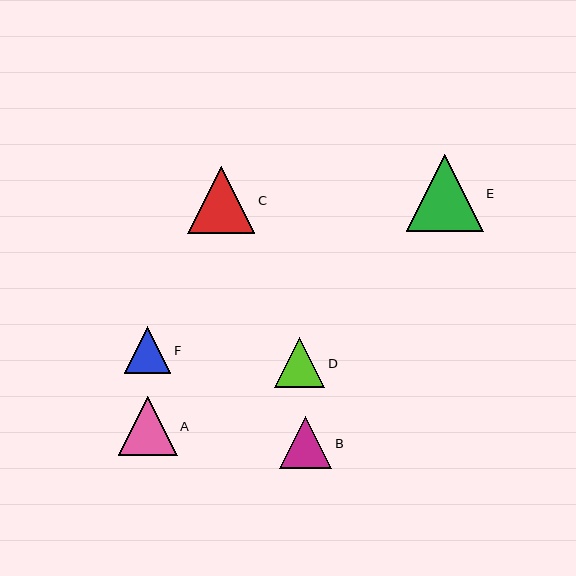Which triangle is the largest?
Triangle E is the largest with a size of approximately 77 pixels.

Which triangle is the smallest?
Triangle F is the smallest with a size of approximately 46 pixels.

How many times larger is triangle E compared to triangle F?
Triangle E is approximately 1.6 times the size of triangle F.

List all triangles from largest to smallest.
From largest to smallest: E, C, A, B, D, F.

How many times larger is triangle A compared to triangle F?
Triangle A is approximately 1.3 times the size of triangle F.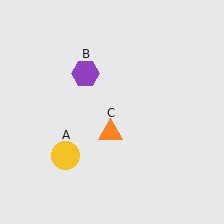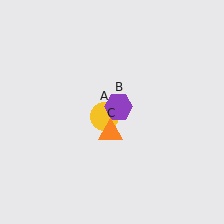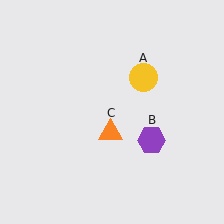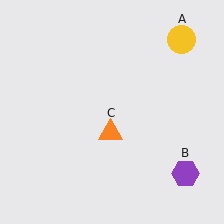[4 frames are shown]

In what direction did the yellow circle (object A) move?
The yellow circle (object A) moved up and to the right.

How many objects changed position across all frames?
2 objects changed position: yellow circle (object A), purple hexagon (object B).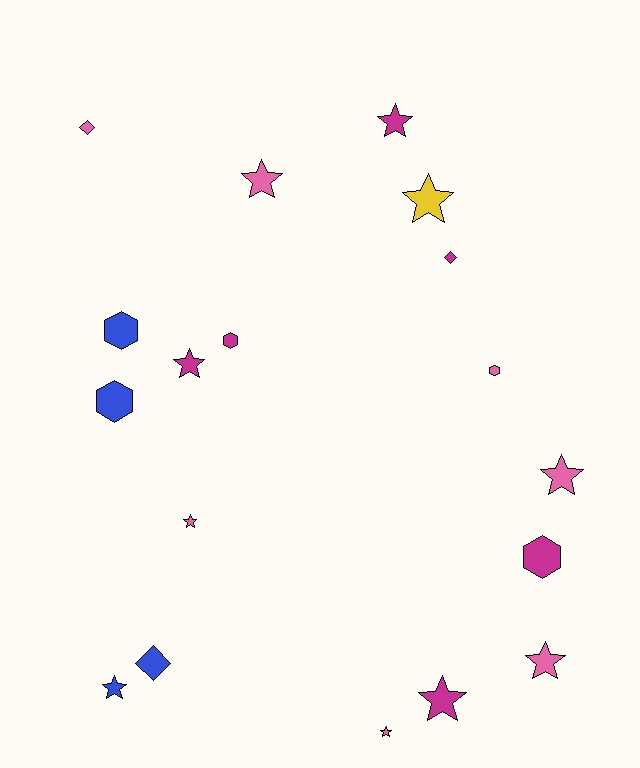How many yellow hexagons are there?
There are no yellow hexagons.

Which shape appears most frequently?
Star, with 10 objects.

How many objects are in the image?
There are 18 objects.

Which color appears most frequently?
Pink, with 7 objects.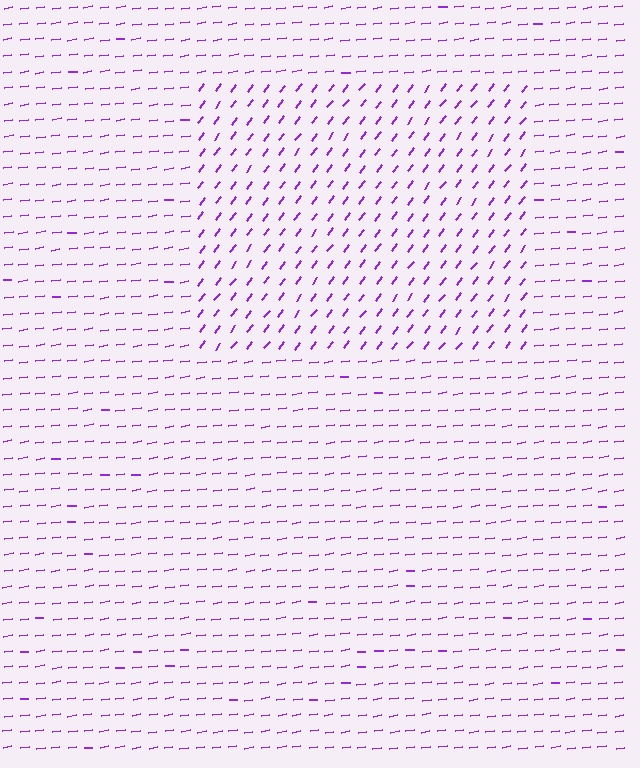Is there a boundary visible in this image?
Yes, there is a texture boundary formed by a change in line orientation.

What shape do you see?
I see a rectangle.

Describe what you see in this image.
The image is filled with small purple line segments. A rectangle region in the image has lines oriented differently from the surrounding lines, creating a visible texture boundary.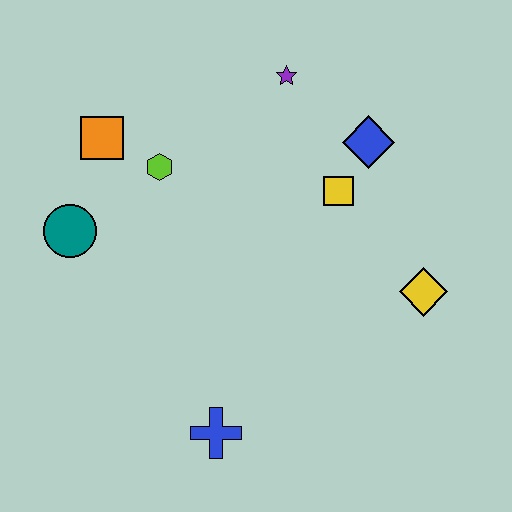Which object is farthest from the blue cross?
The purple star is farthest from the blue cross.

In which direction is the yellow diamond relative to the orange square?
The yellow diamond is to the right of the orange square.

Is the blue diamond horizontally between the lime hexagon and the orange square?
No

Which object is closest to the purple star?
The blue diamond is closest to the purple star.